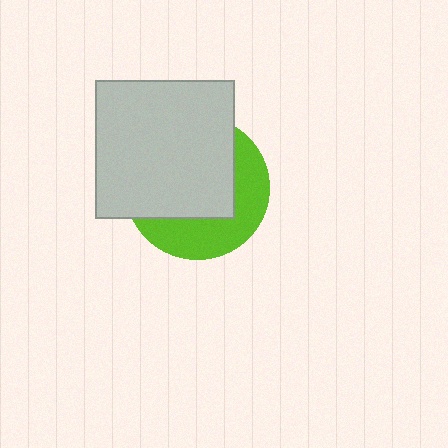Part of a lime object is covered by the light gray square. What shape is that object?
It is a circle.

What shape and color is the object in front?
The object in front is a light gray square.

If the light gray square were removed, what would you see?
You would see the complete lime circle.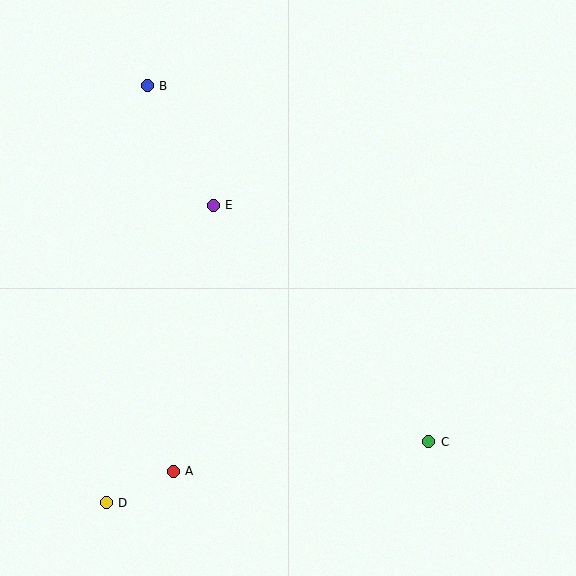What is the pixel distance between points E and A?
The distance between E and A is 269 pixels.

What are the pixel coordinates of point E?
Point E is at (213, 205).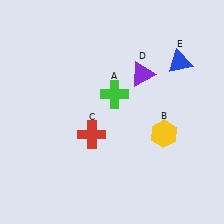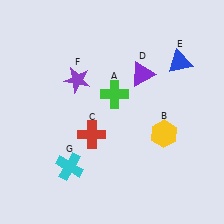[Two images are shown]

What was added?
A purple star (F), a cyan cross (G) were added in Image 2.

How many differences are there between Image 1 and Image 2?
There are 2 differences between the two images.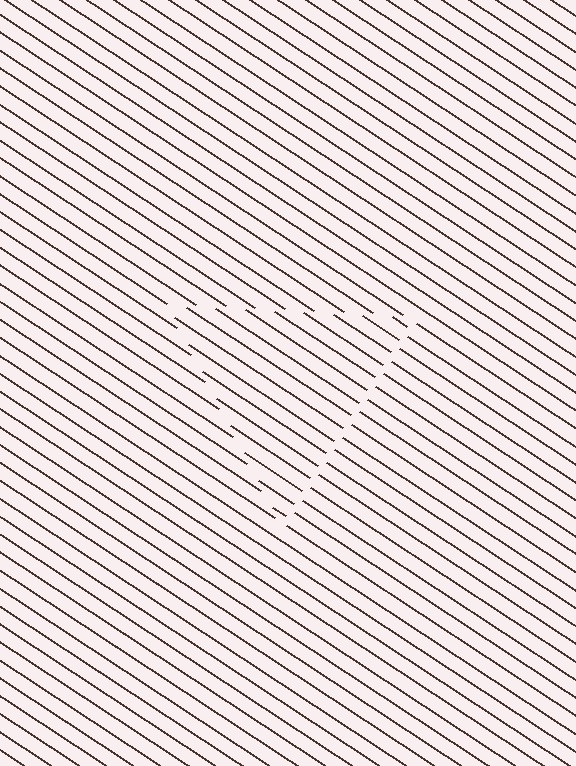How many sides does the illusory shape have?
3 sides — the line-ends trace a triangle.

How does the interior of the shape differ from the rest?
The interior of the shape contains the same grating, shifted by half a period — the contour is defined by the phase discontinuity where line-ends from the inner and outer gratings abut.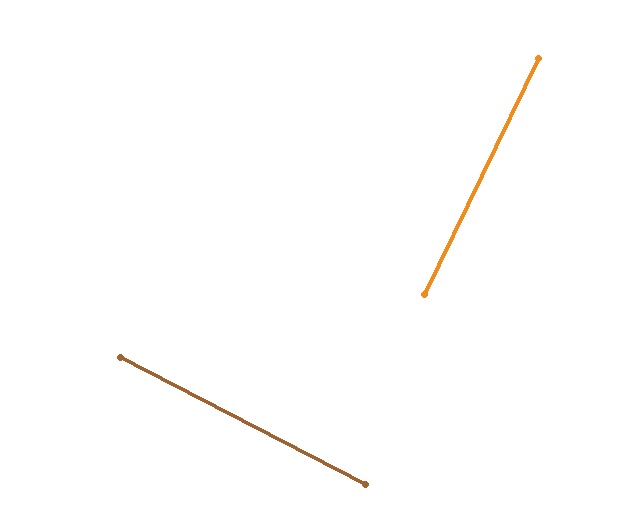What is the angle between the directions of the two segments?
Approximately 89 degrees.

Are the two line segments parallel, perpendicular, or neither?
Perpendicular — they meet at approximately 89°.